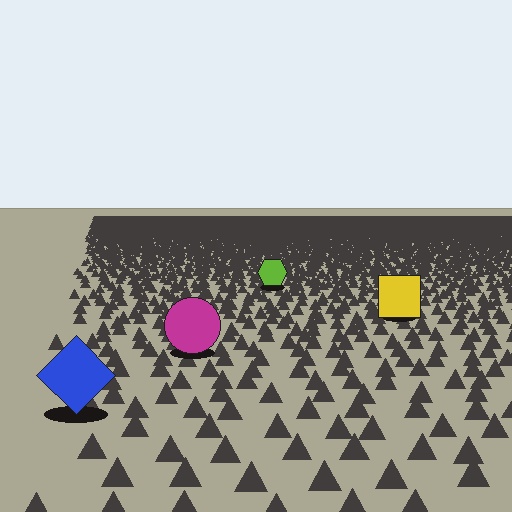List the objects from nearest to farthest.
From nearest to farthest: the blue diamond, the magenta circle, the yellow square, the lime hexagon.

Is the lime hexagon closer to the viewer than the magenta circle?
No. The magenta circle is closer — you can tell from the texture gradient: the ground texture is coarser near it.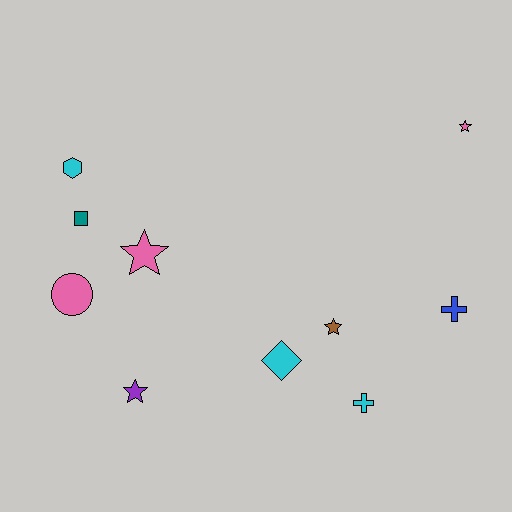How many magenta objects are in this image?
There are no magenta objects.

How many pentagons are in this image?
There are no pentagons.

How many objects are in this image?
There are 10 objects.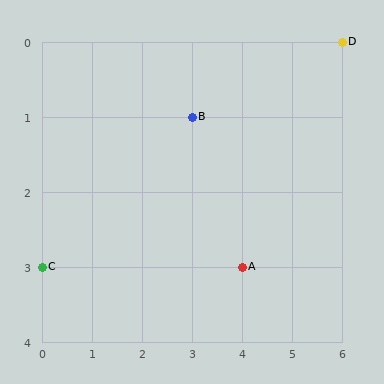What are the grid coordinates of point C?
Point C is at grid coordinates (0, 3).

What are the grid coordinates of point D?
Point D is at grid coordinates (6, 0).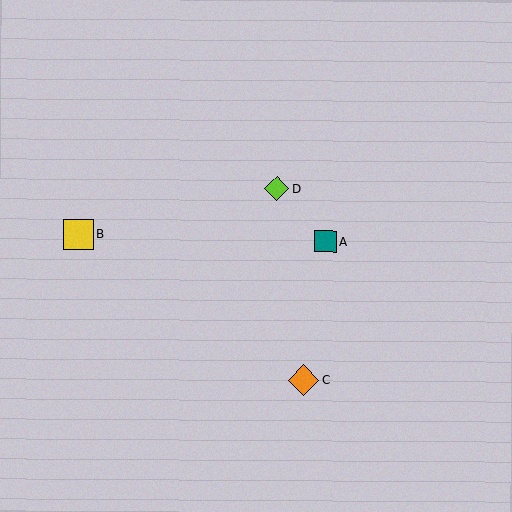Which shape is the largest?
The orange diamond (labeled C) is the largest.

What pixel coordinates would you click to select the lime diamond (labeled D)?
Click at (277, 189) to select the lime diamond D.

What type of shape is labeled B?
Shape B is a yellow square.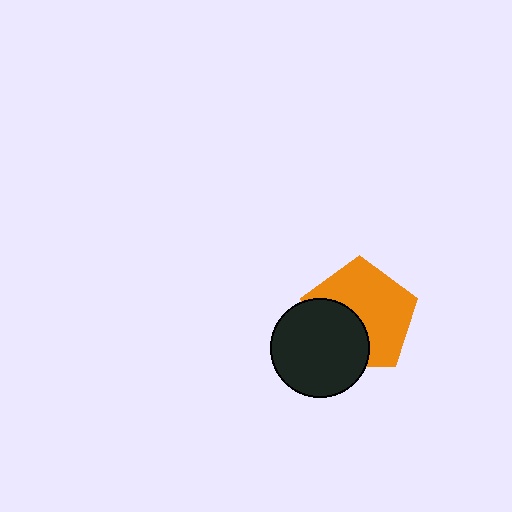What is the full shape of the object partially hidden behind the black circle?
The partially hidden object is an orange pentagon.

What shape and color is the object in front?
The object in front is a black circle.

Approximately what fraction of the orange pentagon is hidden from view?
Roughly 38% of the orange pentagon is hidden behind the black circle.